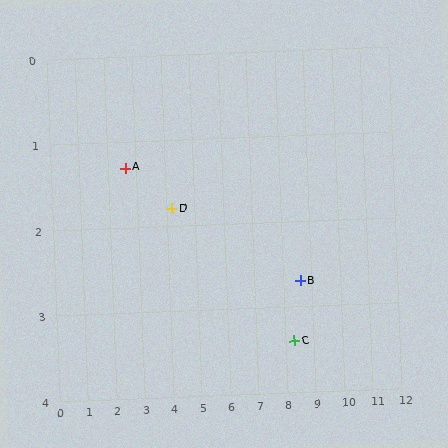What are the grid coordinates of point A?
Point A is at approximately (2.6, 1.3).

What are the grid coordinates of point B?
Point B is at approximately (8.6, 2.7).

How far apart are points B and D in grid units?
Points B and D are about 4.5 grid units apart.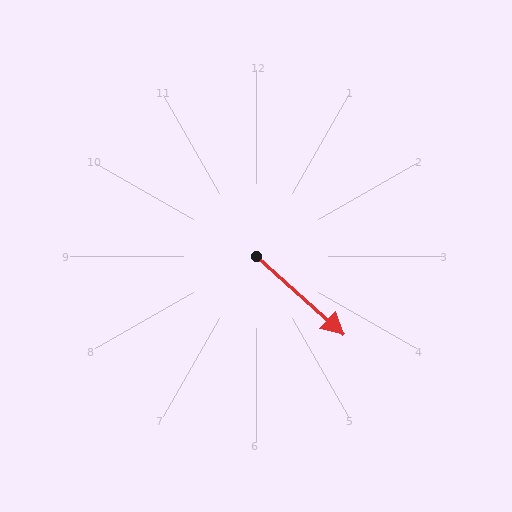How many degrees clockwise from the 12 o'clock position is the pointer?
Approximately 132 degrees.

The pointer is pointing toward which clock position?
Roughly 4 o'clock.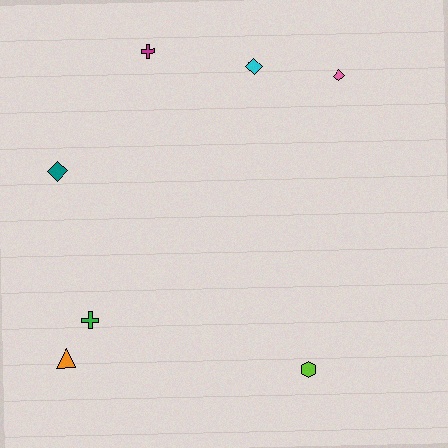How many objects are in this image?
There are 7 objects.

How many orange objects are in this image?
There is 1 orange object.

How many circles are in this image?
There are no circles.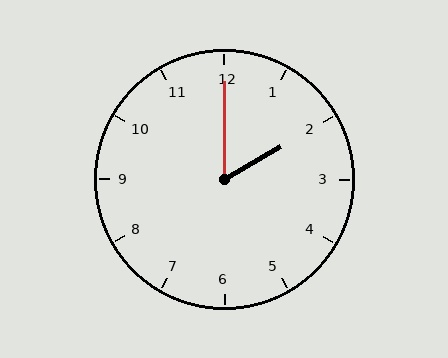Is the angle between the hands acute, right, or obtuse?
It is acute.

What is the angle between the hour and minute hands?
Approximately 60 degrees.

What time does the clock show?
2:00.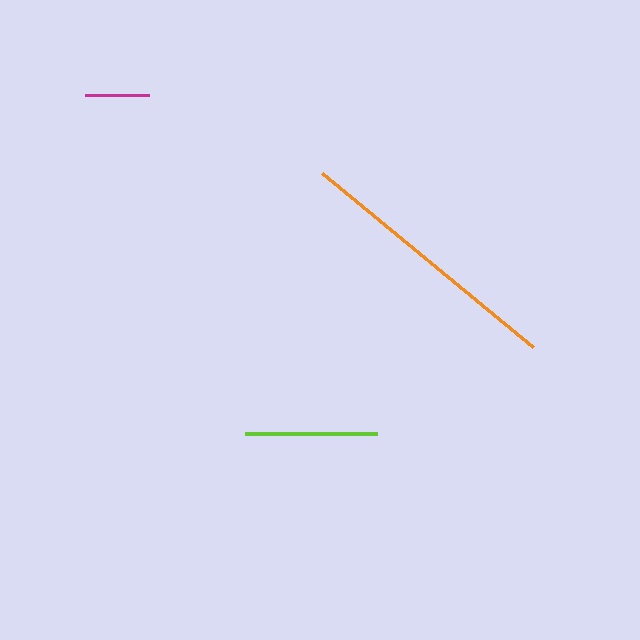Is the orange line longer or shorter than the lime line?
The orange line is longer than the lime line.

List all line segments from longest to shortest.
From longest to shortest: orange, lime, magenta.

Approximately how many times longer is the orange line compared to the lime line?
The orange line is approximately 2.1 times the length of the lime line.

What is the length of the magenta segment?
The magenta segment is approximately 64 pixels long.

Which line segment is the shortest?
The magenta line is the shortest at approximately 64 pixels.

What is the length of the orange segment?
The orange segment is approximately 274 pixels long.